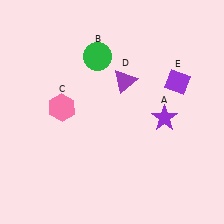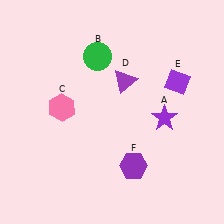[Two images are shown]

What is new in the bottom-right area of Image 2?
A purple hexagon (F) was added in the bottom-right area of Image 2.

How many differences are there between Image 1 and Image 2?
There is 1 difference between the two images.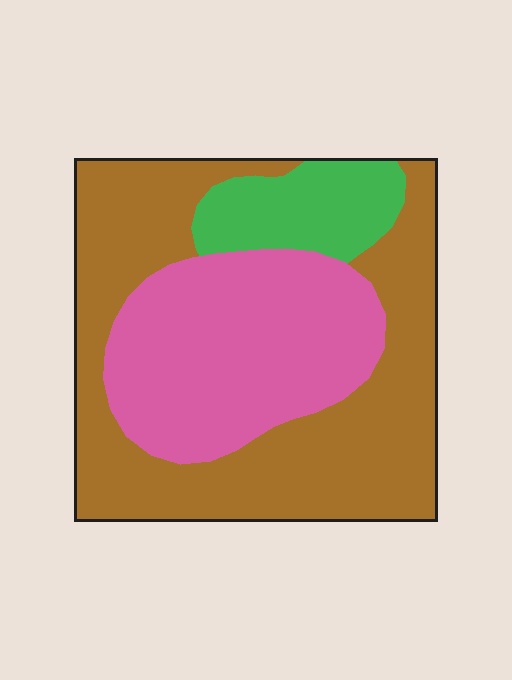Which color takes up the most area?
Brown, at roughly 55%.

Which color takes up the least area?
Green, at roughly 15%.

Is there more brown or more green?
Brown.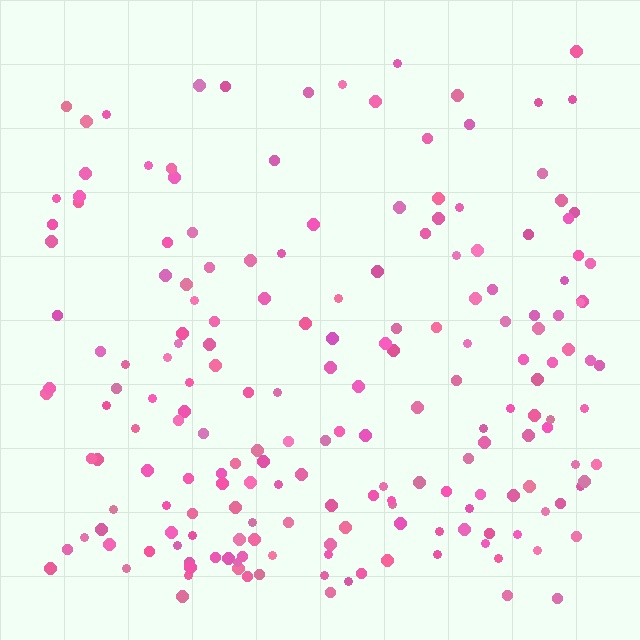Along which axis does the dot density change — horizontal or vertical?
Vertical.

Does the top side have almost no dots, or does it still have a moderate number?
Still a moderate number, just noticeably fewer than the bottom.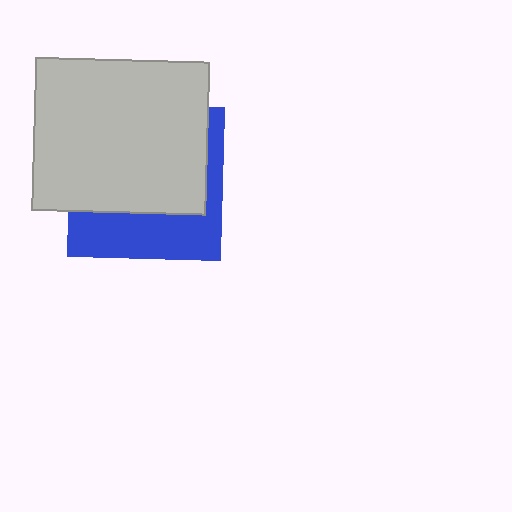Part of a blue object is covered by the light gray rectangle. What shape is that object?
It is a square.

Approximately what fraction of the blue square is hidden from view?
Roughly 64% of the blue square is hidden behind the light gray rectangle.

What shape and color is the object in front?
The object in front is a light gray rectangle.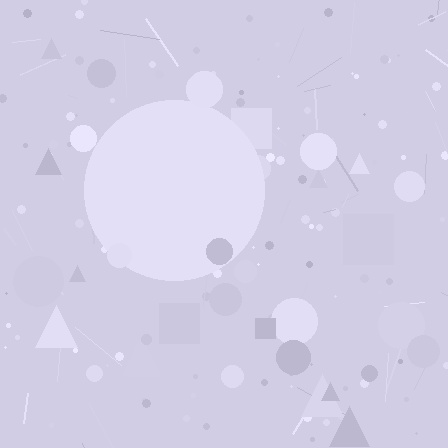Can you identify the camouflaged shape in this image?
The camouflaged shape is a circle.